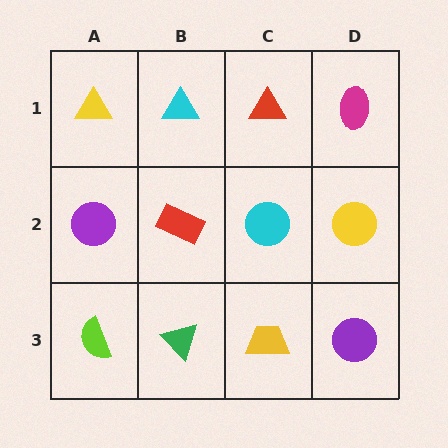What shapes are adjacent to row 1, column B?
A red rectangle (row 2, column B), a yellow triangle (row 1, column A), a red triangle (row 1, column C).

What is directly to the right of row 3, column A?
A green triangle.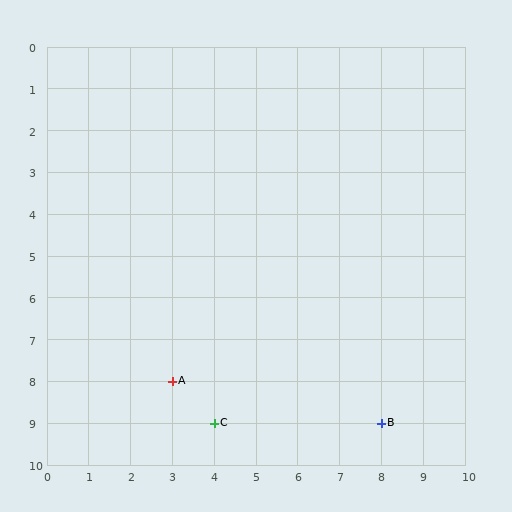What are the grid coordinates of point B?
Point B is at grid coordinates (8, 9).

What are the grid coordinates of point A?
Point A is at grid coordinates (3, 8).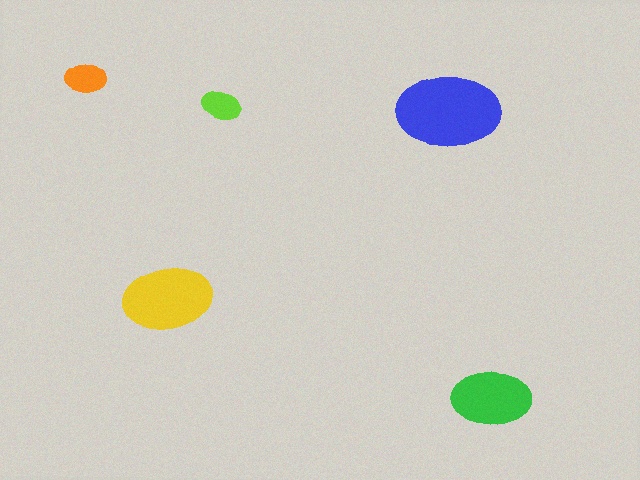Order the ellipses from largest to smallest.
the blue one, the yellow one, the green one, the orange one, the lime one.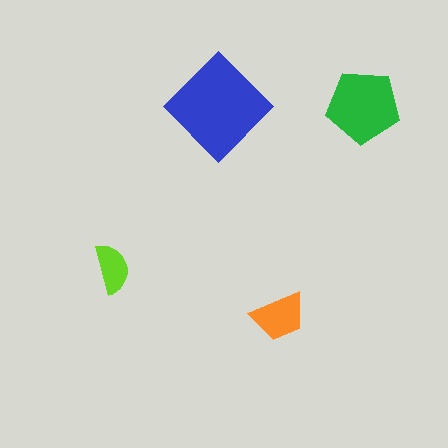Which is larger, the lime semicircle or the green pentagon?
The green pentagon.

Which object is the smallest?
The lime semicircle.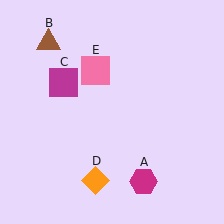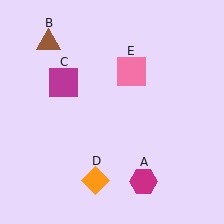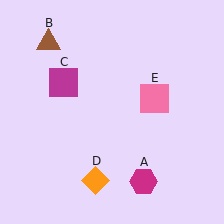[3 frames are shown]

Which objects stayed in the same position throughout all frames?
Magenta hexagon (object A) and brown triangle (object B) and magenta square (object C) and orange diamond (object D) remained stationary.